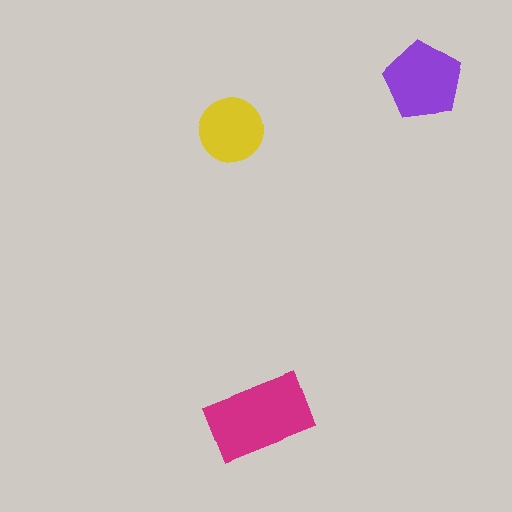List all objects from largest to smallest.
The magenta rectangle, the purple pentagon, the yellow circle.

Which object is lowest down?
The magenta rectangle is bottommost.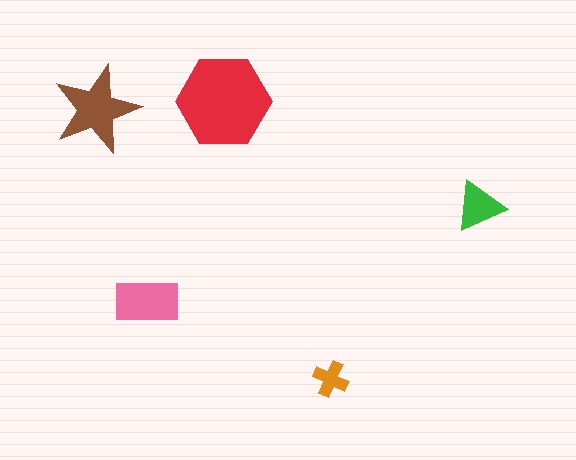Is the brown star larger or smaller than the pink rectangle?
Larger.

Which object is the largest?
The red hexagon.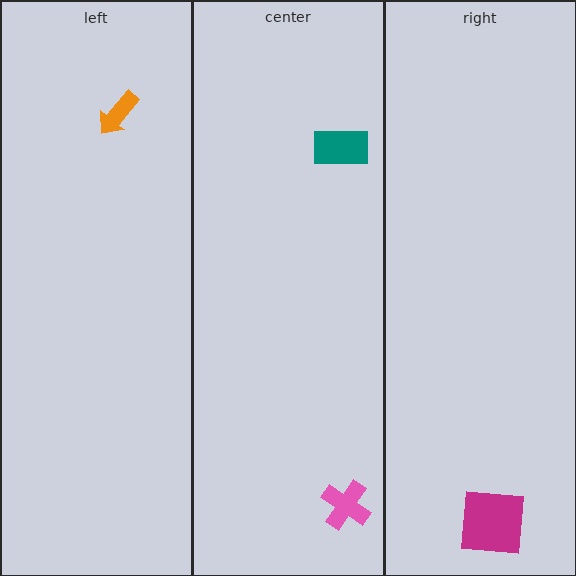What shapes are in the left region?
The orange arrow.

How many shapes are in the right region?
1.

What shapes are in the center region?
The pink cross, the teal rectangle.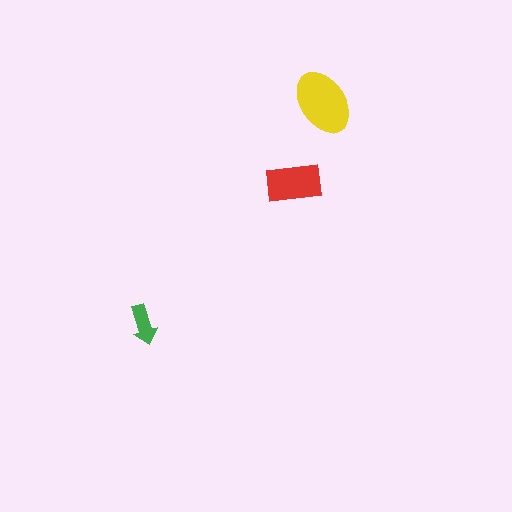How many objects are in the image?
There are 3 objects in the image.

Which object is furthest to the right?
The yellow ellipse is rightmost.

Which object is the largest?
The yellow ellipse.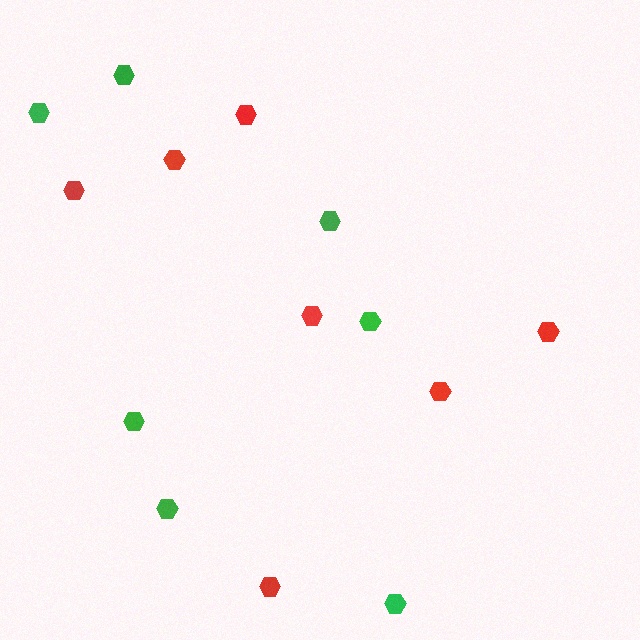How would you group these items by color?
There are 2 groups: one group of green hexagons (7) and one group of red hexagons (7).